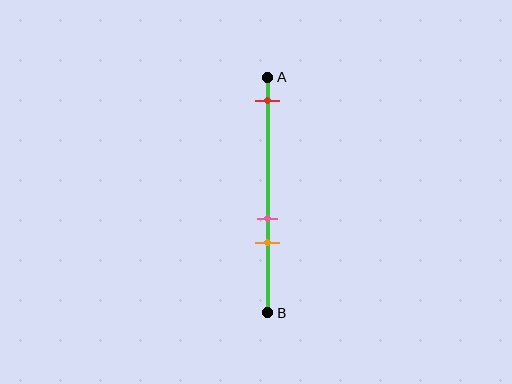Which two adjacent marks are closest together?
The pink and orange marks are the closest adjacent pair.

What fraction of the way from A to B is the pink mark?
The pink mark is approximately 60% (0.6) of the way from A to B.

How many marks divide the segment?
There are 3 marks dividing the segment.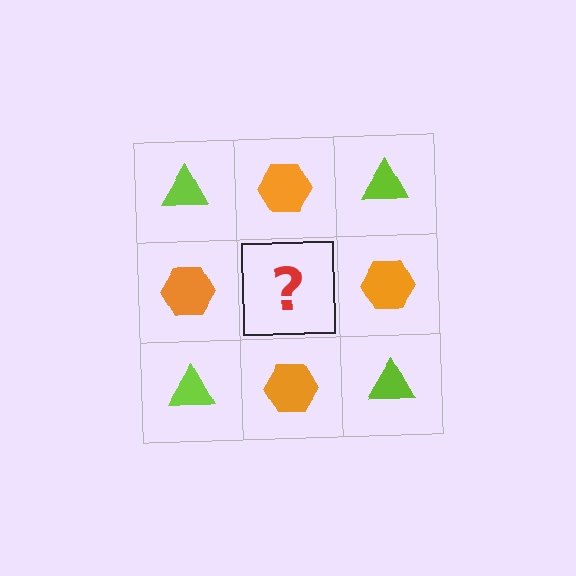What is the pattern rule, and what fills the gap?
The rule is that it alternates lime triangle and orange hexagon in a checkerboard pattern. The gap should be filled with a lime triangle.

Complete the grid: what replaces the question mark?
The question mark should be replaced with a lime triangle.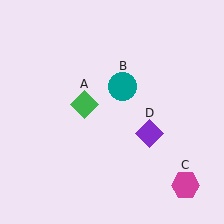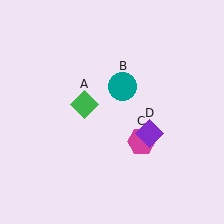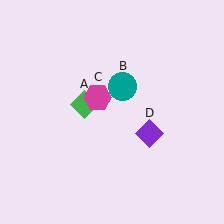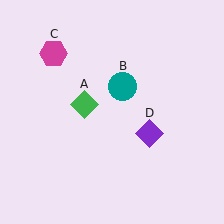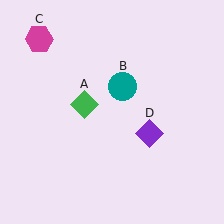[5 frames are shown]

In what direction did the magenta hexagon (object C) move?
The magenta hexagon (object C) moved up and to the left.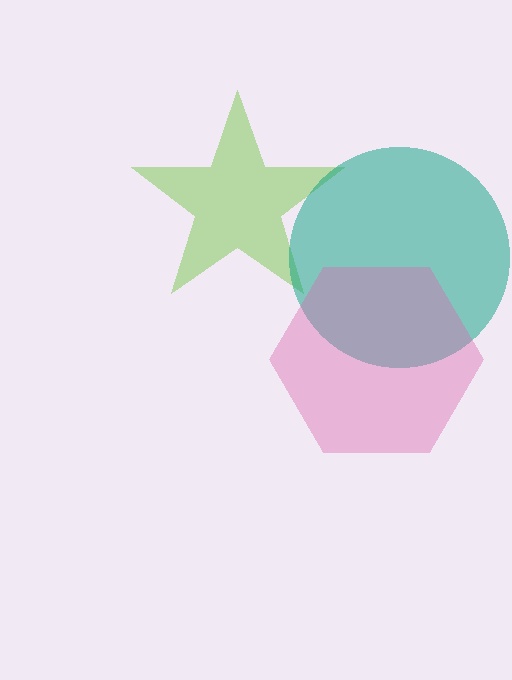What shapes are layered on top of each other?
The layered shapes are: a lime star, a teal circle, a pink hexagon.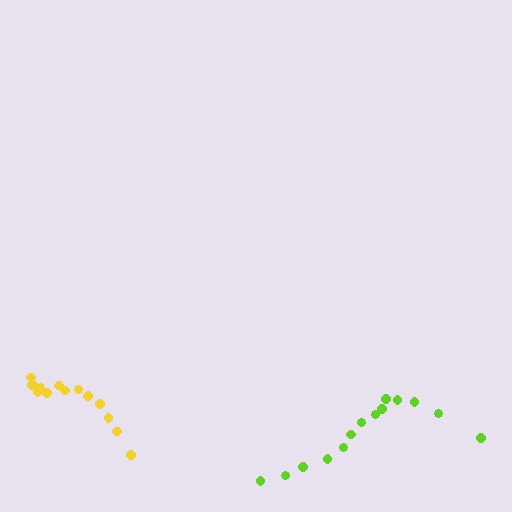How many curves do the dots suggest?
There are 2 distinct paths.